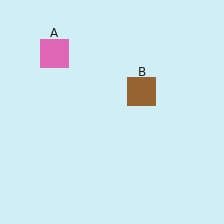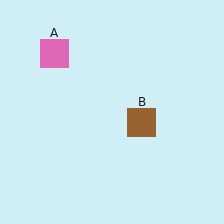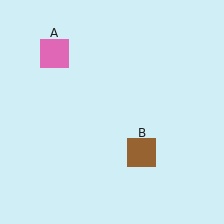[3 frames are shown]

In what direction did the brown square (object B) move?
The brown square (object B) moved down.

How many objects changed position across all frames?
1 object changed position: brown square (object B).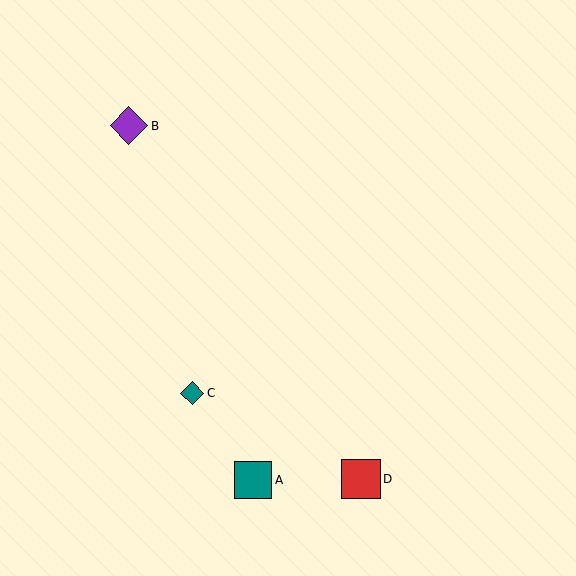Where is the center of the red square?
The center of the red square is at (361, 479).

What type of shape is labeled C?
Shape C is a teal diamond.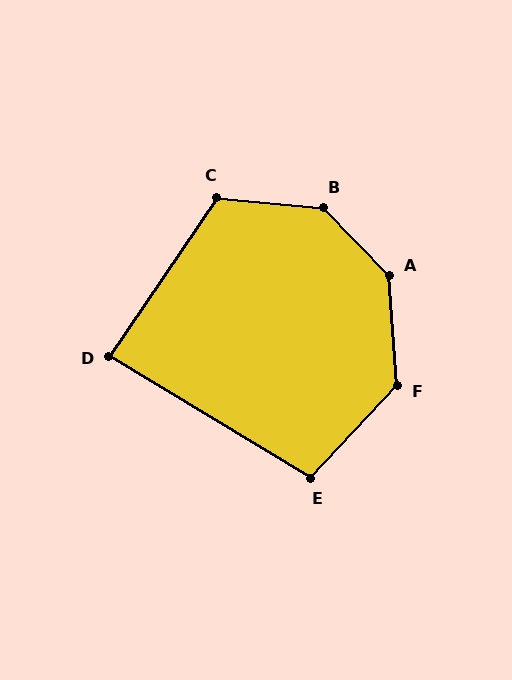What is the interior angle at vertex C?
Approximately 118 degrees (obtuse).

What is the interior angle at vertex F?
Approximately 133 degrees (obtuse).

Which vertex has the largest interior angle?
B, at approximately 140 degrees.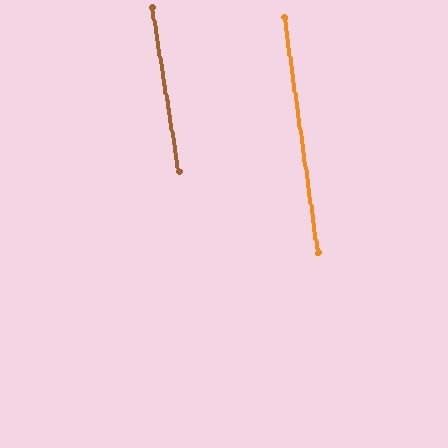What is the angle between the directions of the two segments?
Approximately 1 degree.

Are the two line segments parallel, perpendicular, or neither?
Parallel — their directions differ by only 1.0°.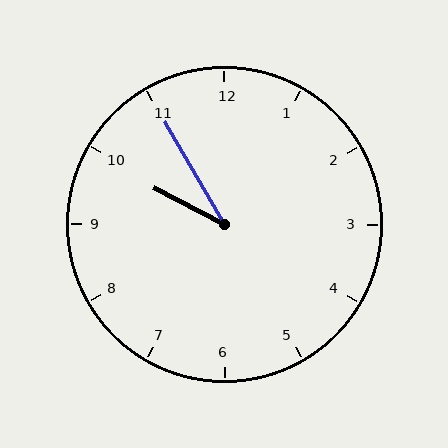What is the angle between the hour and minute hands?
Approximately 32 degrees.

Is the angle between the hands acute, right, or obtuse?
It is acute.